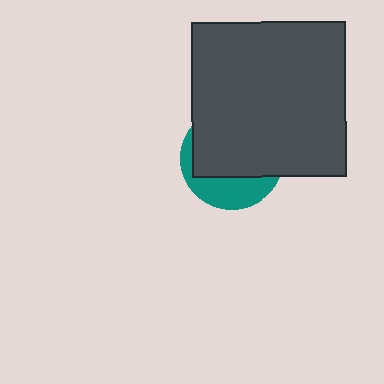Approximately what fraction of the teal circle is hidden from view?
Roughly 68% of the teal circle is hidden behind the dark gray square.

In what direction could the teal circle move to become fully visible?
The teal circle could move down. That would shift it out from behind the dark gray square entirely.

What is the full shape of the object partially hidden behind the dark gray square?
The partially hidden object is a teal circle.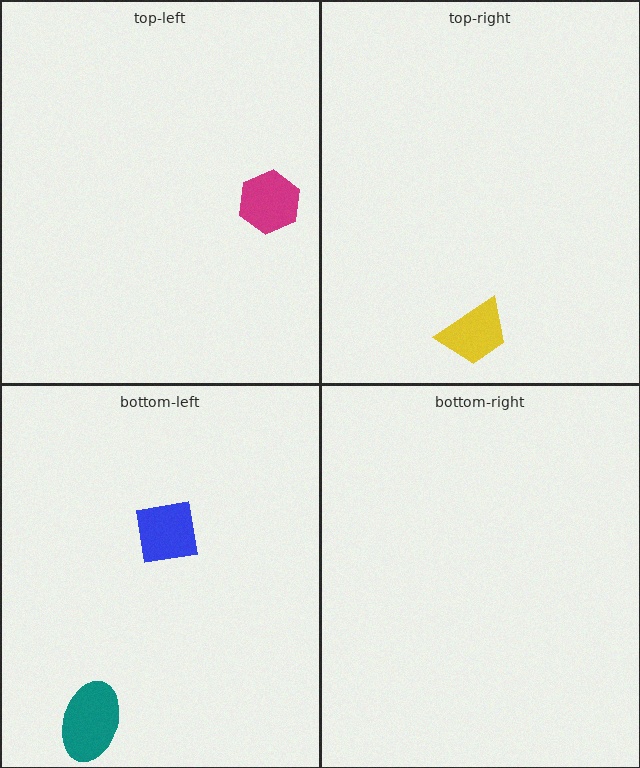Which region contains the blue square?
The bottom-left region.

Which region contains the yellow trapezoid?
The top-right region.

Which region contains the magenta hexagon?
The top-left region.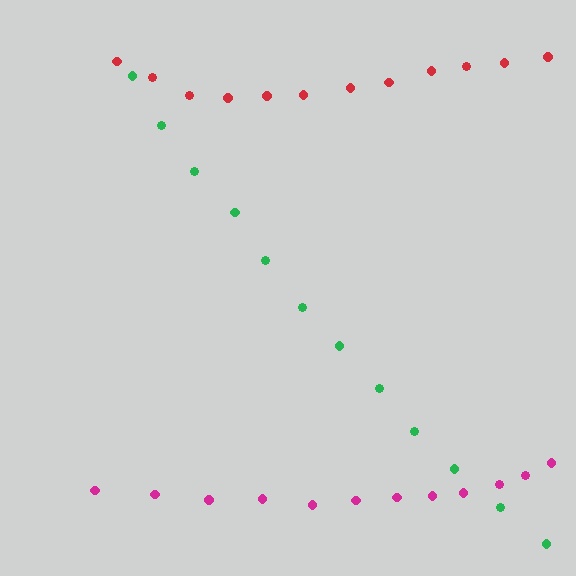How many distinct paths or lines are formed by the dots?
There are 3 distinct paths.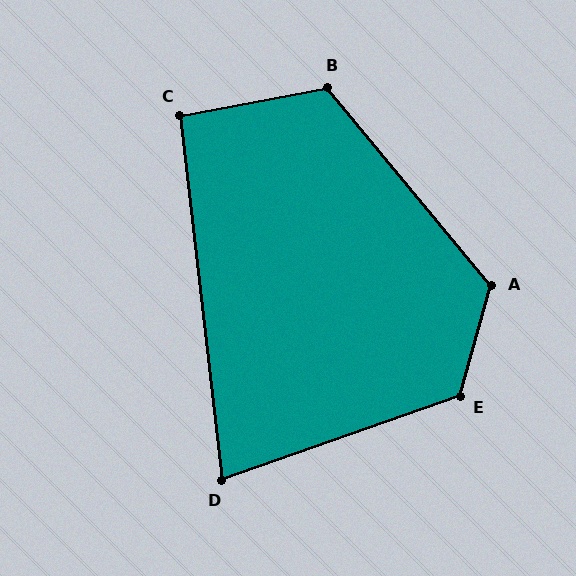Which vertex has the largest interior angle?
E, at approximately 125 degrees.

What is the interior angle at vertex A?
Approximately 125 degrees (obtuse).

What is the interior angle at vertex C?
Approximately 94 degrees (approximately right).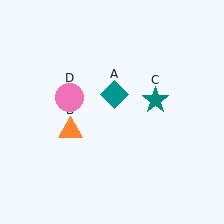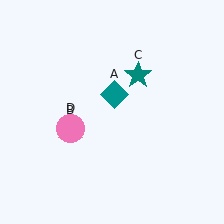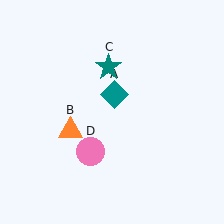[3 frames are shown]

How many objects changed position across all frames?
2 objects changed position: teal star (object C), pink circle (object D).